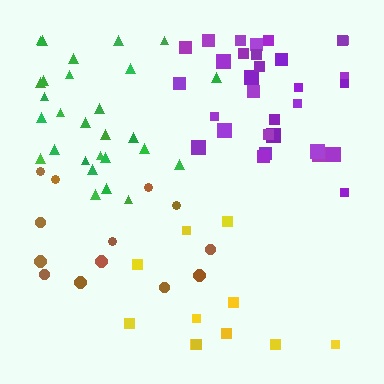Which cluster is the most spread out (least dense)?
Yellow.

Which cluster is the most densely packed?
Purple.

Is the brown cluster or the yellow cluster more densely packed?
Brown.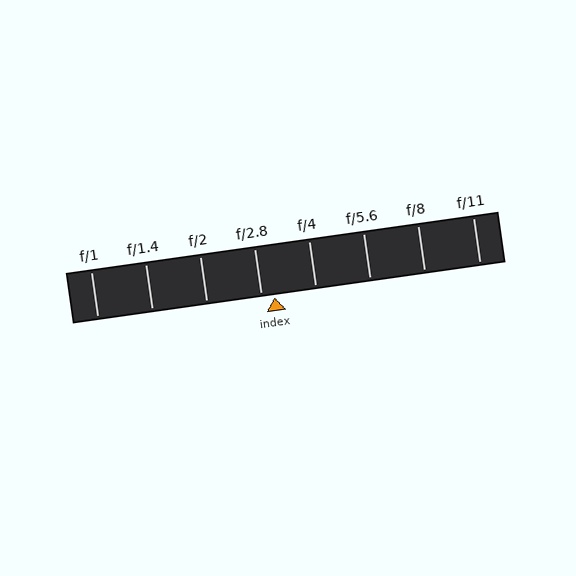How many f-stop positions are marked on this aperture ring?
There are 8 f-stop positions marked.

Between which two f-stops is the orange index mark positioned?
The index mark is between f/2.8 and f/4.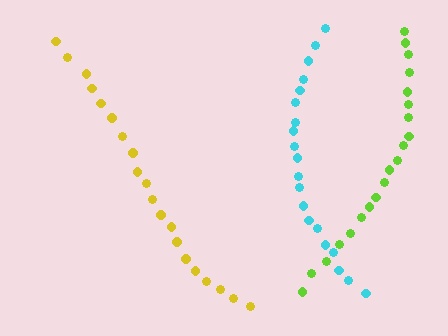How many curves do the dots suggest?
There are 3 distinct paths.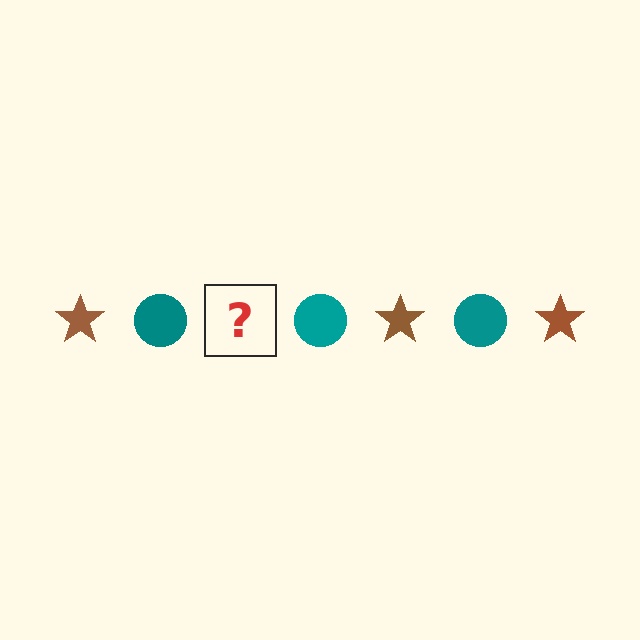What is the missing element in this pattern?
The missing element is a brown star.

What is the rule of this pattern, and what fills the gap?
The rule is that the pattern alternates between brown star and teal circle. The gap should be filled with a brown star.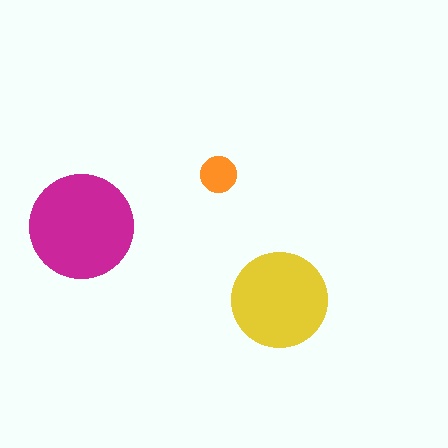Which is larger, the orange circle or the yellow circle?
The yellow one.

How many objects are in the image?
There are 3 objects in the image.